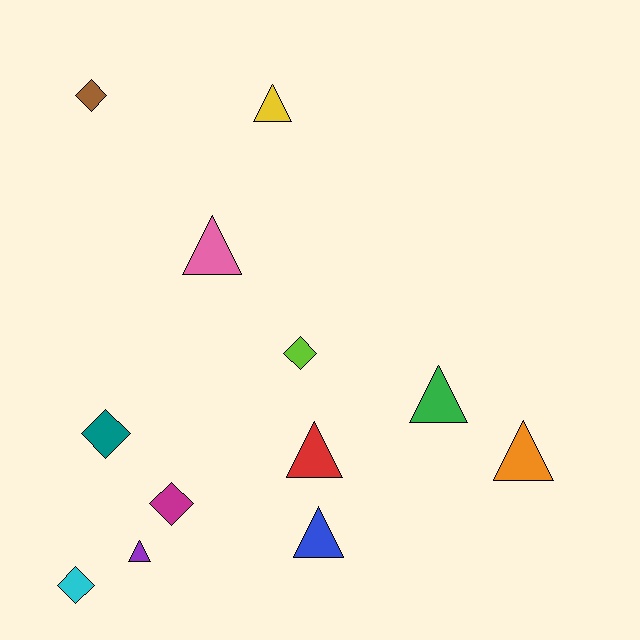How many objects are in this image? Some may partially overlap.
There are 12 objects.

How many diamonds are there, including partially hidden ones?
There are 5 diamonds.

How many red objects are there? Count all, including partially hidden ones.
There is 1 red object.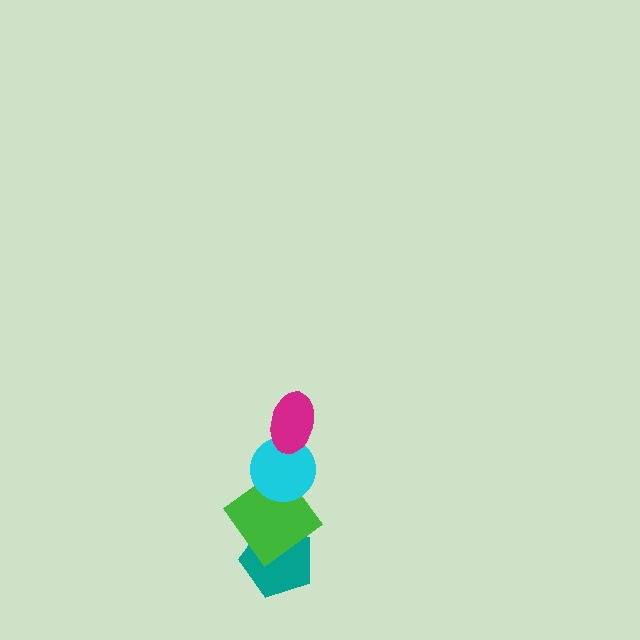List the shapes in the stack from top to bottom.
From top to bottom: the magenta ellipse, the cyan circle, the green diamond, the teal pentagon.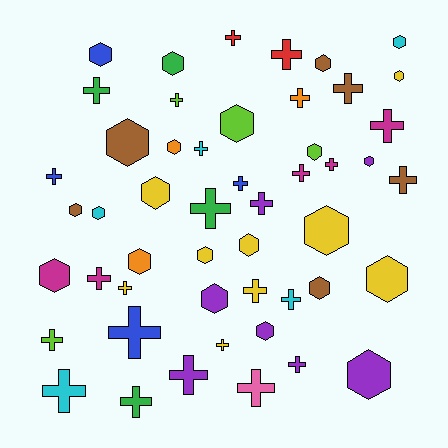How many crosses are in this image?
There are 27 crosses.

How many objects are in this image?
There are 50 objects.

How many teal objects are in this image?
There are no teal objects.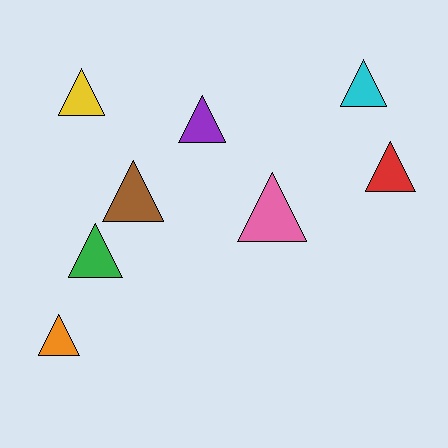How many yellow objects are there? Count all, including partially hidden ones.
There is 1 yellow object.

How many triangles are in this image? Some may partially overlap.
There are 8 triangles.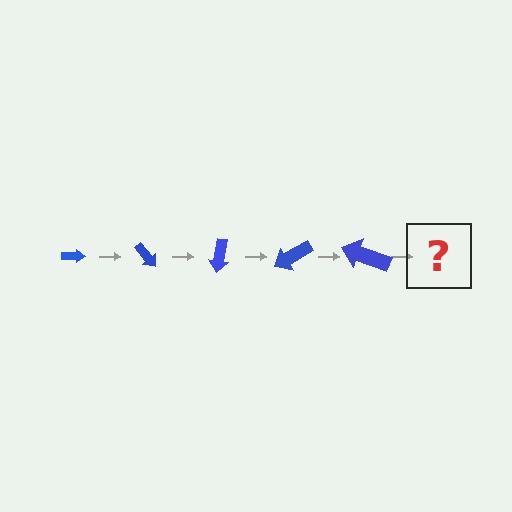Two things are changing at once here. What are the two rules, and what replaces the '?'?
The two rules are that the arrow grows larger each step and it rotates 50 degrees each step. The '?' should be an arrow, larger than the previous one and rotated 250 degrees from the start.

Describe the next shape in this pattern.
It should be an arrow, larger than the previous one and rotated 250 degrees from the start.